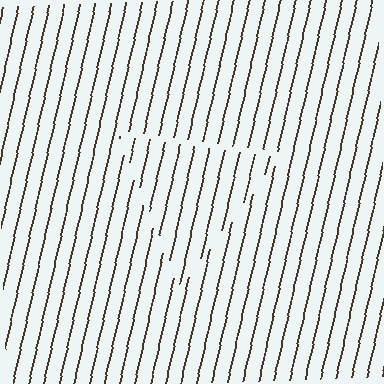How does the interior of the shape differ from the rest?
The interior of the shape contains the same grating, shifted by half a period — the contour is defined by the phase discontinuity where line-ends from the inner and outer gratings abut.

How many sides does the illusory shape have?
3 sides — the line-ends trace a triangle.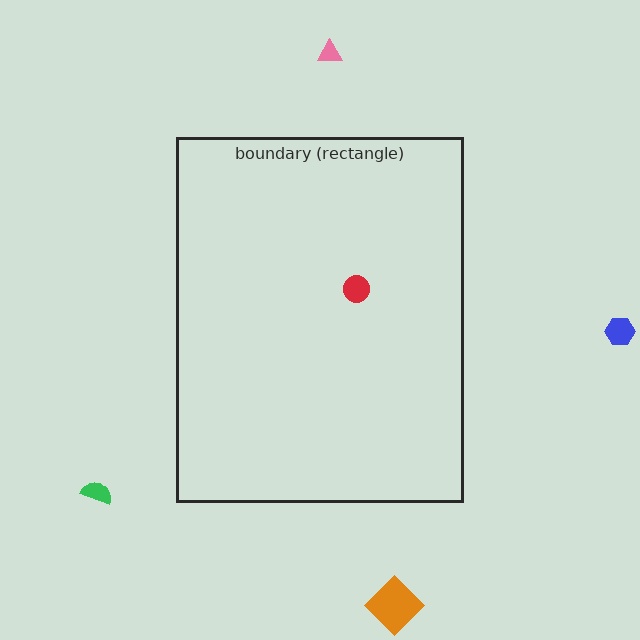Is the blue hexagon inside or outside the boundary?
Outside.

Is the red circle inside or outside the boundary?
Inside.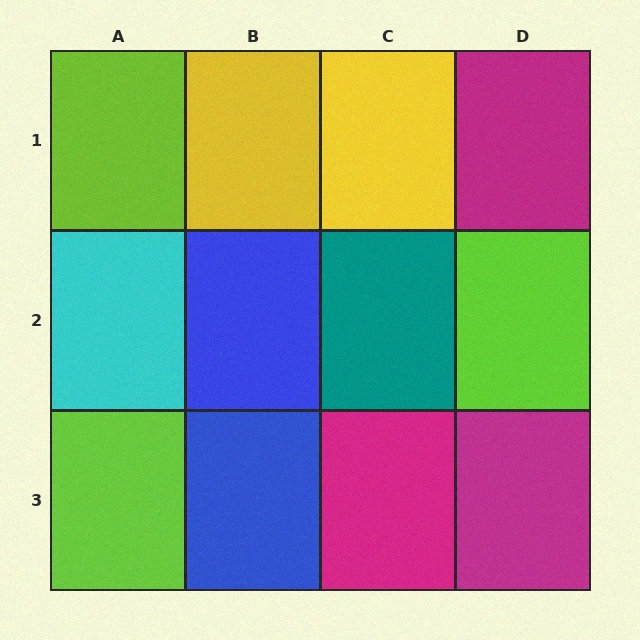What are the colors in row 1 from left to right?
Lime, yellow, yellow, magenta.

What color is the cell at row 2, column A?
Cyan.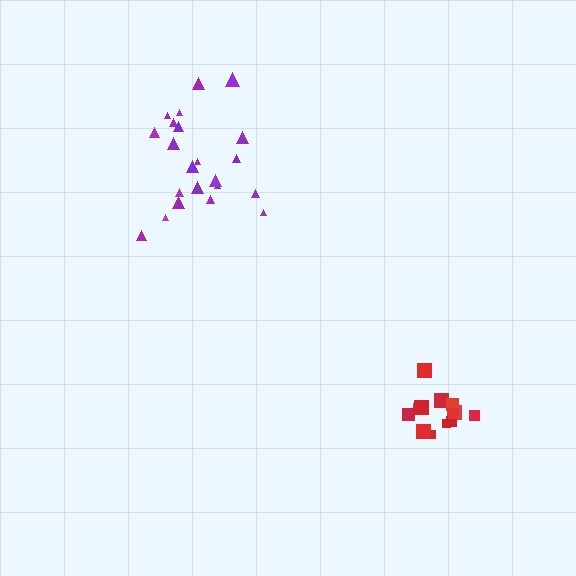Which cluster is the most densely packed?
Red.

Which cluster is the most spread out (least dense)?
Purple.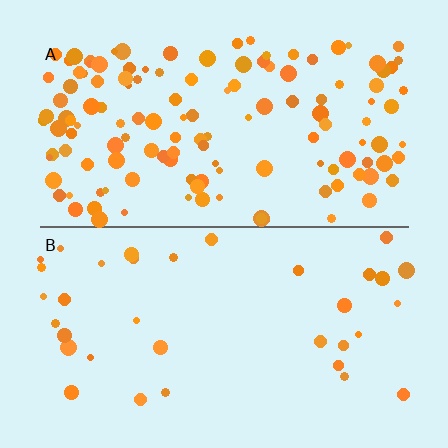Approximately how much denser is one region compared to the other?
Approximately 3.7× — region A over region B.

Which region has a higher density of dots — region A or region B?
A (the top).